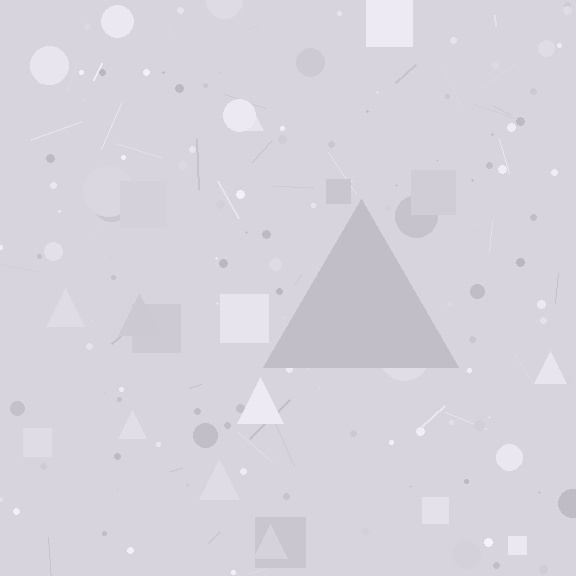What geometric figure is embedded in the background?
A triangle is embedded in the background.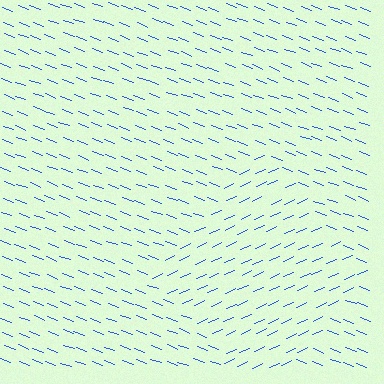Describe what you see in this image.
The image is filled with small blue line segments. A diamond region in the image has lines oriented differently from the surrounding lines, creating a visible texture boundary.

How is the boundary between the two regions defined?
The boundary is defined purely by a change in line orientation (approximately 45 degrees difference). All lines are the same color and thickness.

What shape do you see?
I see a diamond.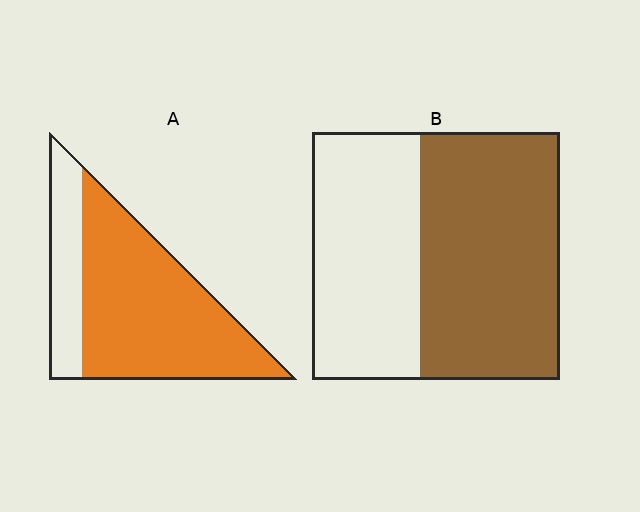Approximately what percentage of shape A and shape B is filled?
A is approximately 75% and B is approximately 55%.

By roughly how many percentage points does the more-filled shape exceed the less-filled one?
By roughly 20 percentage points (A over B).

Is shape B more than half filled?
Yes.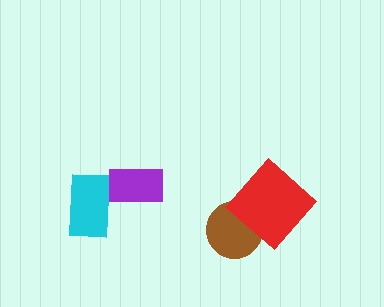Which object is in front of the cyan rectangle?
The purple rectangle is in front of the cyan rectangle.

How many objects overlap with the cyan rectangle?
1 object overlaps with the cyan rectangle.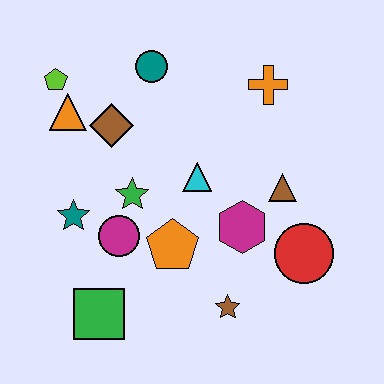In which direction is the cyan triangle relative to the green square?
The cyan triangle is above the green square.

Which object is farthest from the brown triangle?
The lime pentagon is farthest from the brown triangle.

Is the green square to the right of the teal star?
Yes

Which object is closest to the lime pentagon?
The orange triangle is closest to the lime pentagon.